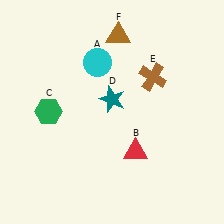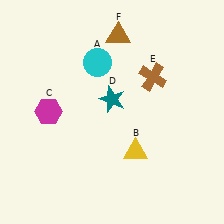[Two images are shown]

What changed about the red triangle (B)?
In Image 1, B is red. In Image 2, it changed to yellow.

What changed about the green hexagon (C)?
In Image 1, C is green. In Image 2, it changed to magenta.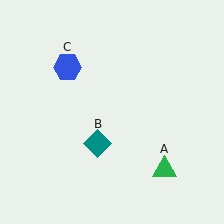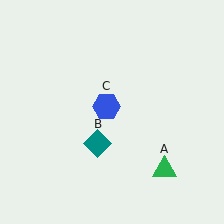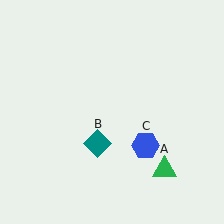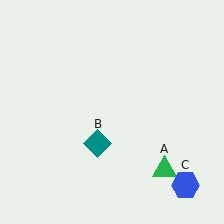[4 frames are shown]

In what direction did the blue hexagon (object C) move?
The blue hexagon (object C) moved down and to the right.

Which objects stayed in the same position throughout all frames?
Green triangle (object A) and teal diamond (object B) remained stationary.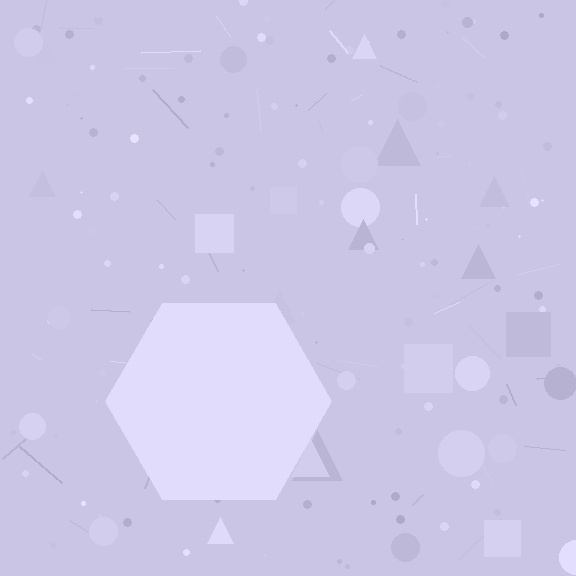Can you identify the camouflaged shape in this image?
The camouflaged shape is a hexagon.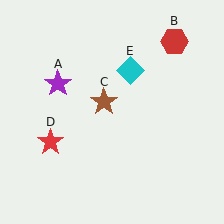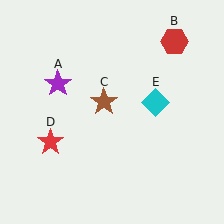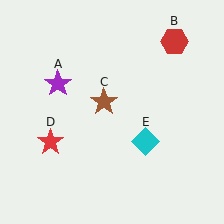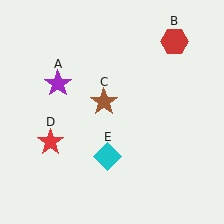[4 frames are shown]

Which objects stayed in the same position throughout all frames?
Purple star (object A) and red hexagon (object B) and brown star (object C) and red star (object D) remained stationary.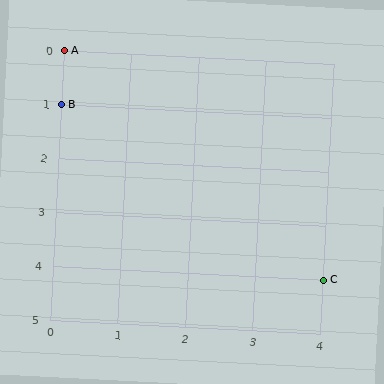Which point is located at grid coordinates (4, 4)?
Point C is at (4, 4).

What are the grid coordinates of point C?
Point C is at grid coordinates (4, 4).